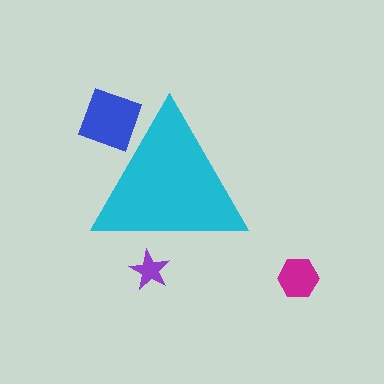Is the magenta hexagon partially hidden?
No, the magenta hexagon is fully visible.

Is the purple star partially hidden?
Yes, the purple star is partially hidden behind the cyan triangle.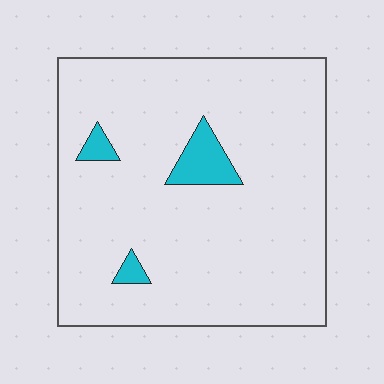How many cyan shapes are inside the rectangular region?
3.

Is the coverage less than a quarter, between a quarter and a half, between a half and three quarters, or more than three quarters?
Less than a quarter.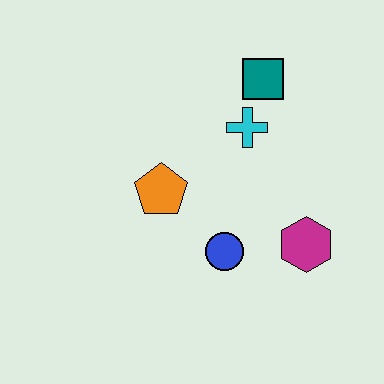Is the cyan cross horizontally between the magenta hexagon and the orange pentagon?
Yes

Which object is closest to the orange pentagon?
The blue circle is closest to the orange pentagon.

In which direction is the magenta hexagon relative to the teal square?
The magenta hexagon is below the teal square.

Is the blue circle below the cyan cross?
Yes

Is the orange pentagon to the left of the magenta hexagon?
Yes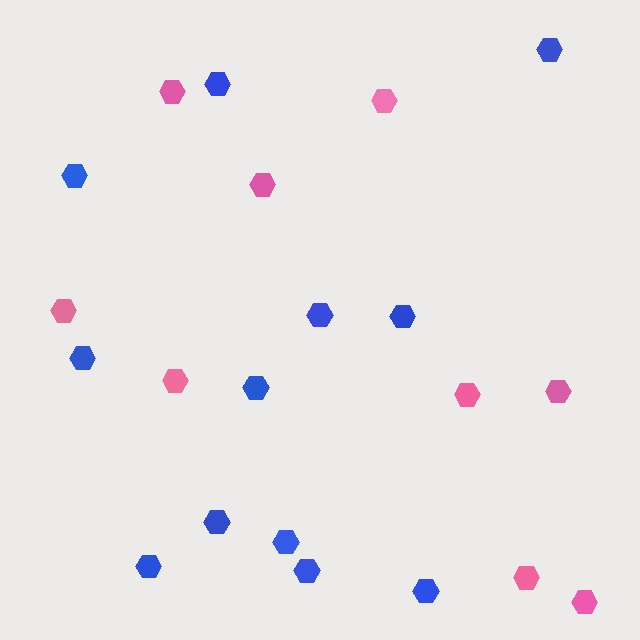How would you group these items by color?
There are 2 groups: one group of blue hexagons (12) and one group of pink hexagons (9).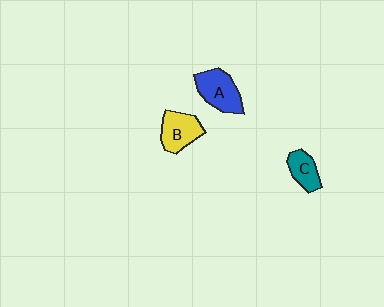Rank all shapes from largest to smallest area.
From largest to smallest: A (blue), B (yellow), C (teal).